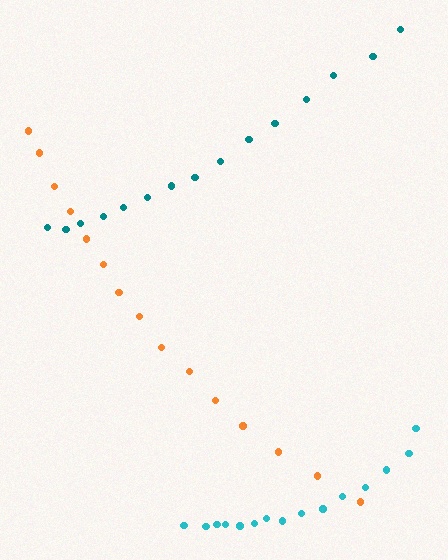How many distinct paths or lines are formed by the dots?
There are 3 distinct paths.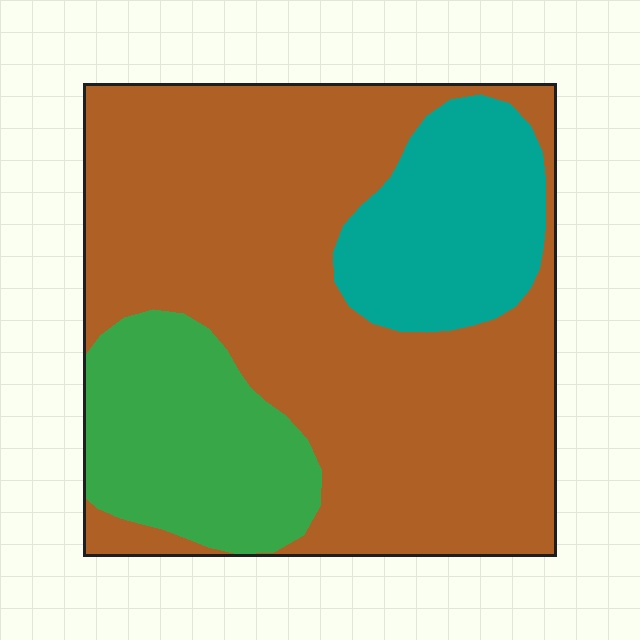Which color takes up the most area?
Brown, at roughly 65%.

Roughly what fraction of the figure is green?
Green takes up less than a quarter of the figure.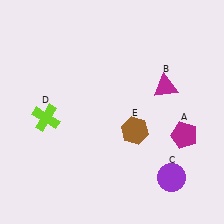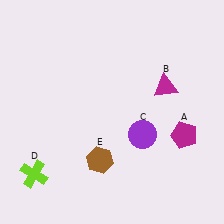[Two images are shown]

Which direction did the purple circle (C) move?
The purple circle (C) moved up.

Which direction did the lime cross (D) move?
The lime cross (D) moved down.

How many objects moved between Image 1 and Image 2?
3 objects moved between the two images.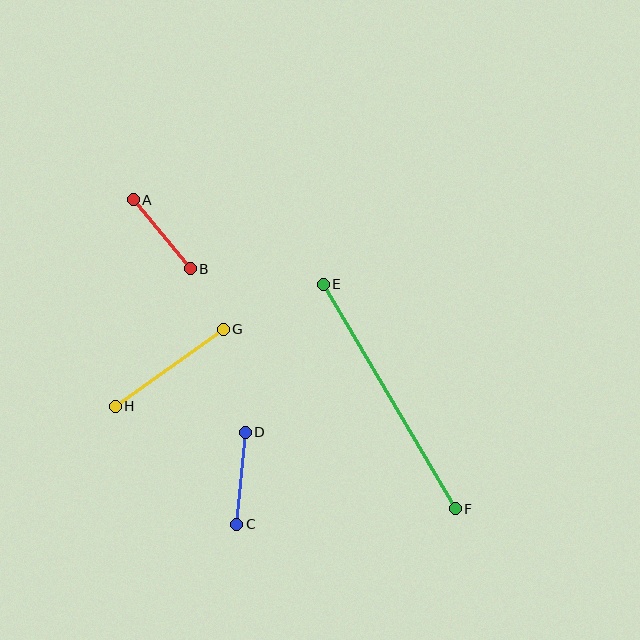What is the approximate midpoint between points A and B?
The midpoint is at approximately (162, 234) pixels.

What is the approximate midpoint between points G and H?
The midpoint is at approximately (169, 368) pixels.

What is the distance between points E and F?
The distance is approximately 261 pixels.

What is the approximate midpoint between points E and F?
The midpoint is at approximately (389, 396) pixels.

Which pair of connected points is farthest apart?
Points E and F are farthest apart.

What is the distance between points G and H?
The distance is approximately 133 pixels.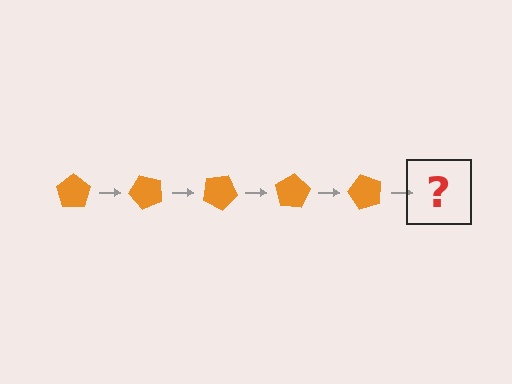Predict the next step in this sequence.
The next step is an orange pentagon rotated 250 degrees.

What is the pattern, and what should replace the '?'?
The pattern is that the pentagon rotates 50 degrees each step. The '?' should be an orange pentagon rotated 250 degrees.